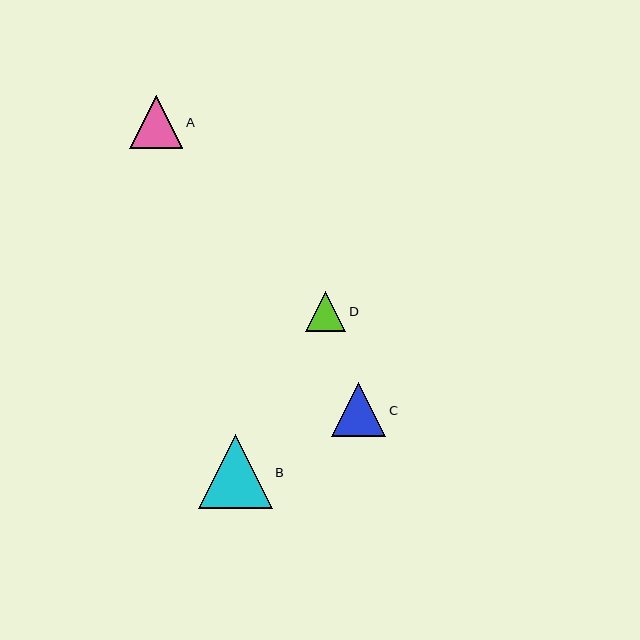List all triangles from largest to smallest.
From largest to smallest: B, C, A, D.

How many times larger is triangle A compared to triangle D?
Triangle A is approximately 1.3 times the size of triangle D.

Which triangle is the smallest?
Triangle D is the smallest with a size of approximately 40 pixels.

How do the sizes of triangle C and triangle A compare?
Triangle C and triangle A are approximately the same size.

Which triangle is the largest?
Triangle B is the largest with a size of approximately 74 pixels.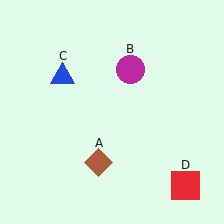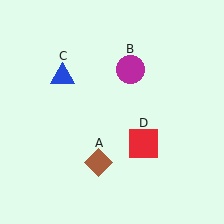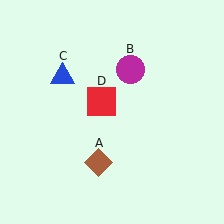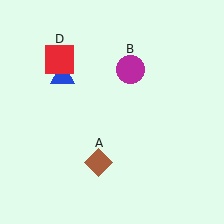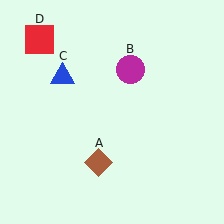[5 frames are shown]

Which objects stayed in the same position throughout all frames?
Brown diamond (object A) and magenta circle (object B) and blue triangle (object C) remained stationary.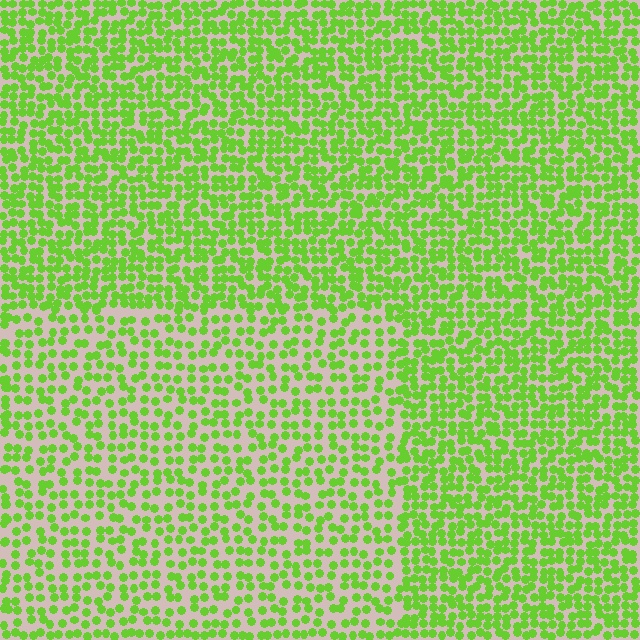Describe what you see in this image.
The image contains small lime elements arranged at two different densities. A rectangle-shaped region is visible where the elements are less densely packed than the surrounding area.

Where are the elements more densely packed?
The elements are more densely packed outside the rectangle boundary.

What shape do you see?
I see a rectangle.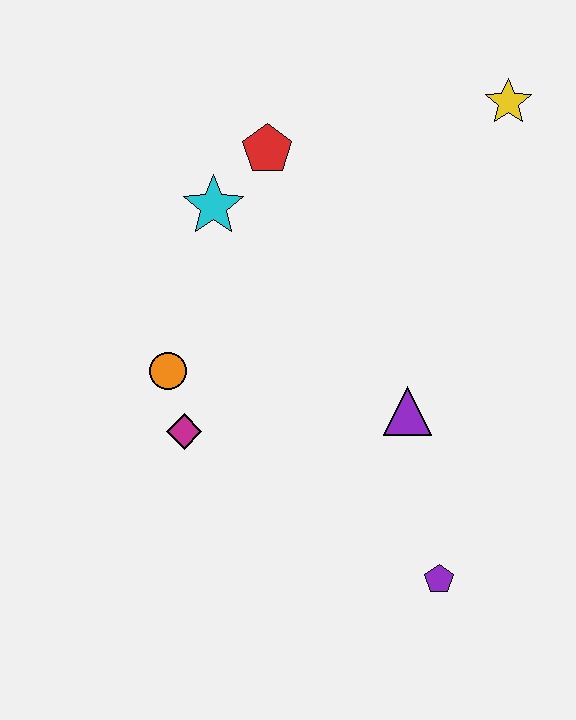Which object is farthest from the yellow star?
The purple pentagon is farthest from the yellow star.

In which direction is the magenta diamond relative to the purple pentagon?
The magenta diamond is to the left of the purple pentagon.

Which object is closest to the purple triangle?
The purple pentagon is closest to the purple triangle.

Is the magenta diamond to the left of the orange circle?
No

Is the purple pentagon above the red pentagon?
No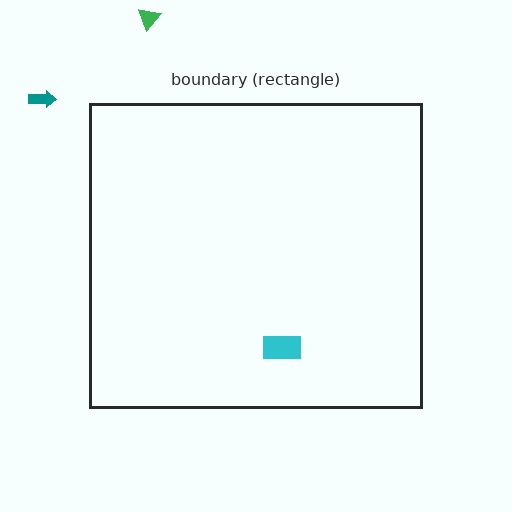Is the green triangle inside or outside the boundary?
Outside.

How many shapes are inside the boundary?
1 inside, 2 outside.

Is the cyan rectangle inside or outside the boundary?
Inside.